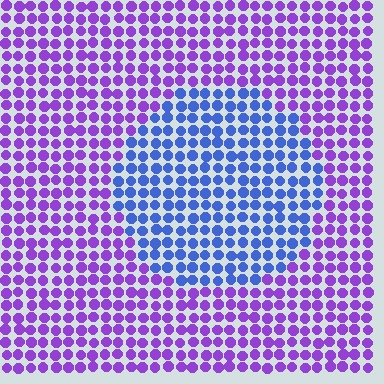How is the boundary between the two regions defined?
The boundary is defined purely by a slight shift in hue (about 49 degrees). Spacing, size, and orientation are identical on both sides.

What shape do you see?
I see a circle.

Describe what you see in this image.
The image is filled with small purple elements in a uniform arrangement. A circle-shaped region is visible where the elements are tinted to a slightly different hue, forming a subtle color boundary.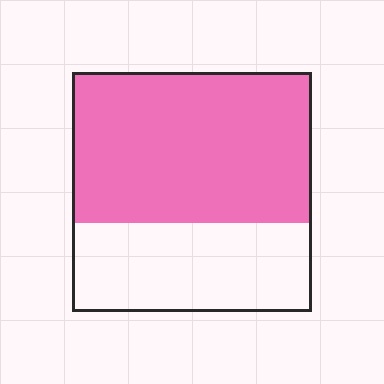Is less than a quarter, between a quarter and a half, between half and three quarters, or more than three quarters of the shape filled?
Between half and three quarters.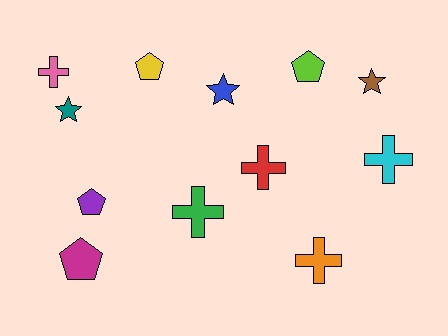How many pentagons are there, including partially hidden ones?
There are 4 pentagons.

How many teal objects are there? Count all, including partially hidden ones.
There is 1 teal object.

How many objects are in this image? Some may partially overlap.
There are 12 objects.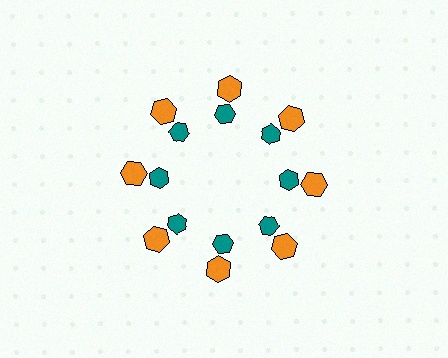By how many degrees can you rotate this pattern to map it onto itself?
The pattern maps onto itself every 45 degrees of rotation.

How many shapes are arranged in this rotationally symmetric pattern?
There are 16 shapes, arranged in 8 groups of 2.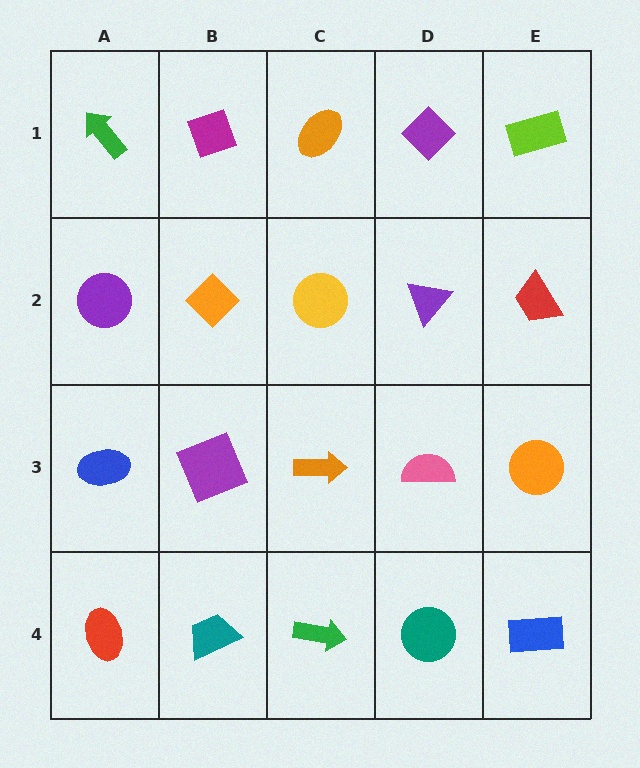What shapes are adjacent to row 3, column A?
A purple circle (row 2, column A), a red ellipse (row 4, column A), a purple square (row 3, column B).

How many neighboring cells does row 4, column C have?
3.